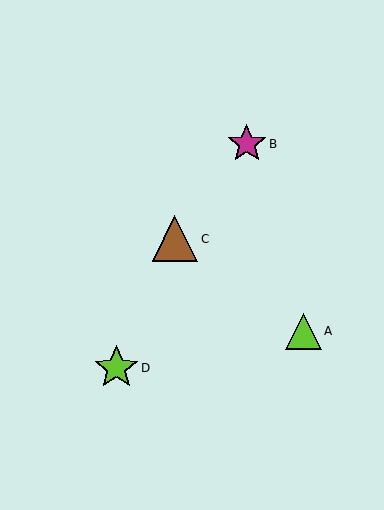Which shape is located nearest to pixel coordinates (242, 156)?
The magenta star (labeled B) at (247, 144) is nearest to that location.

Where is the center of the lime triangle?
The center of the lime triangle is at (304, 331).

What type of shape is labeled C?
Shape C is a brown triangle.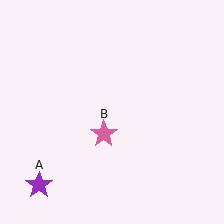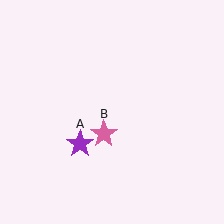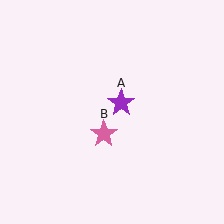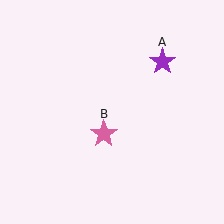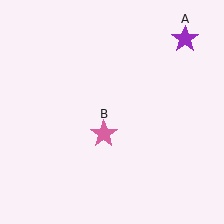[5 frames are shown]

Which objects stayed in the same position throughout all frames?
Pink star (object B) remained stationary.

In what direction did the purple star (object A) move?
The purple star (object A) moved up and to the right.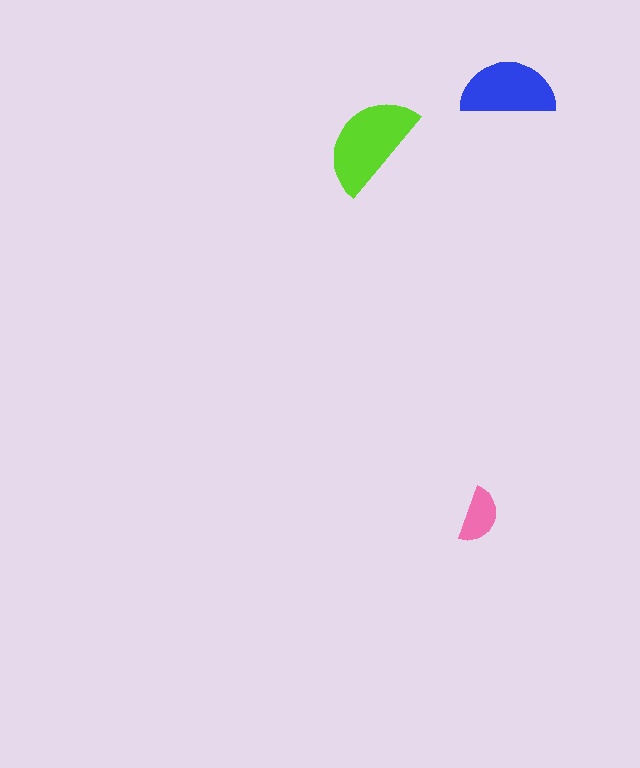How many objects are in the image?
There are 3 objects in the image.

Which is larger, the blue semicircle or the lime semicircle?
The lime one.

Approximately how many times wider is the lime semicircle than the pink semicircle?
About 2 times wider.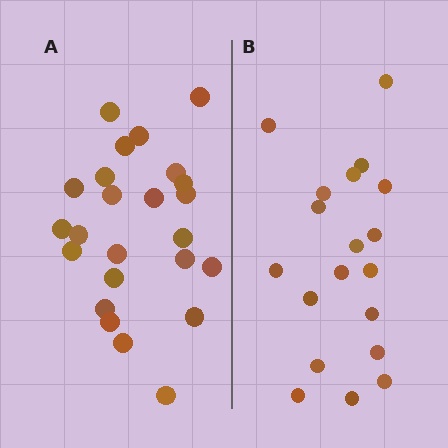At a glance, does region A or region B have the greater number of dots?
Region A (the left region) has more dots.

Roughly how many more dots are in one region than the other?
Region A has about 5 more dots than region B.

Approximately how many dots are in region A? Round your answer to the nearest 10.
About 20 dots. (The exact count is 24, which rounds to 20.)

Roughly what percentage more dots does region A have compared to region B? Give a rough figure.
About 25% more.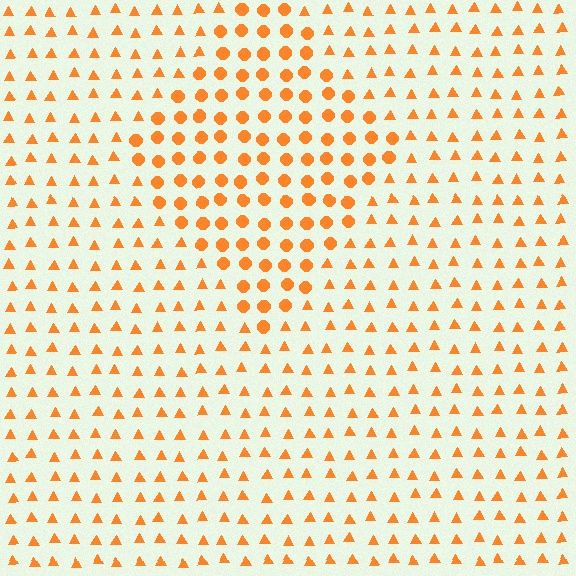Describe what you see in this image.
The image is filled with small orange elements arranged in a uniform grid. A diamond-shaped region contains circles, while the surrounding area contains triangles. The boundary is defined purely by the change in element shape.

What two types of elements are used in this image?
The image uses circles inside the diamond region and triangles outside it.